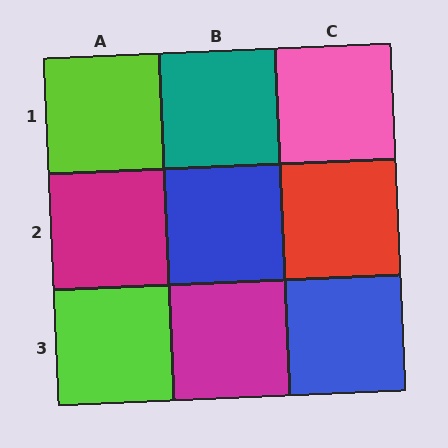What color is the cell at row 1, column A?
Lime.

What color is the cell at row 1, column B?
Teal.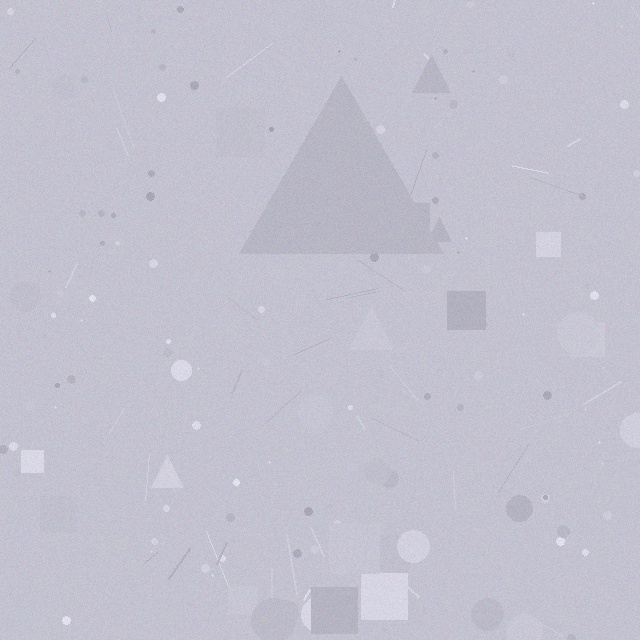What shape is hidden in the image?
A triangle is hidden in the image.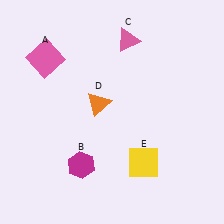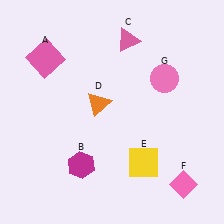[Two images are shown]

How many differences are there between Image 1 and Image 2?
There are 2 differences between the two images.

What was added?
A pink diamond (F), a pink circle (G) were added in Image 2.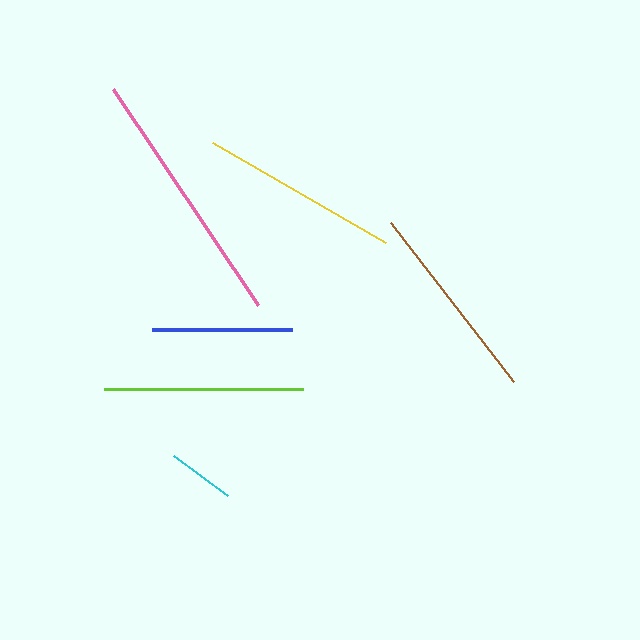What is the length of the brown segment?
The brown segment is approximately 201 pixels long.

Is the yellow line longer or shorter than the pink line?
The pink line is longer than the yellow line.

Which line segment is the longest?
The pink line is the longest at approximately 260 pixels.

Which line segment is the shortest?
The cyan line is the shortest at approximately 68 pixels.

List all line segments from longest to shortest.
From longest to shortest: pink, brown, yellow, lime, blue, cyan.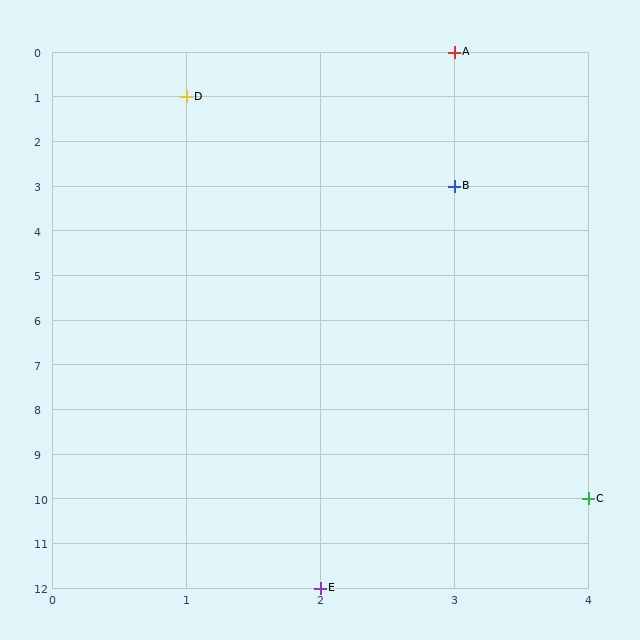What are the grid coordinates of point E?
Point E is at grid coordinates (2, 12).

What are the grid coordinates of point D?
Point D is at grid coordinates (1, 1).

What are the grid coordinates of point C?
Point C is at grid coordinates (4, 10).